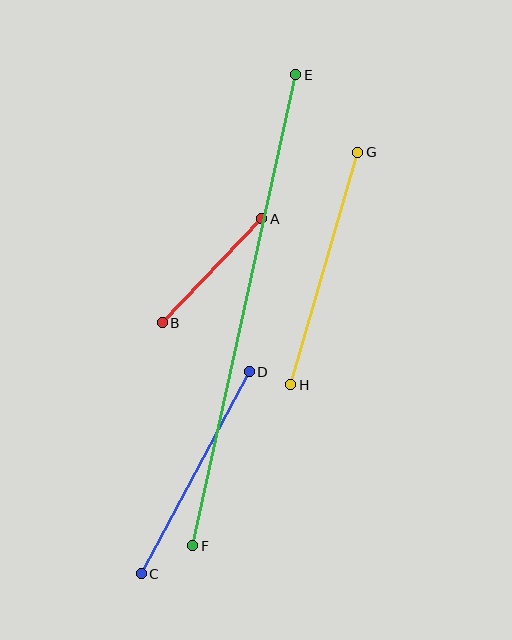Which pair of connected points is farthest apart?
Points E and F are farthest apart.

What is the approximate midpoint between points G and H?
The midpoint is at approximately (324, 268) pixels.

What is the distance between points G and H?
The distance is approximately 242 pixels.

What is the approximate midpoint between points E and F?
The midpoint is at approximately (244, 310) pixels.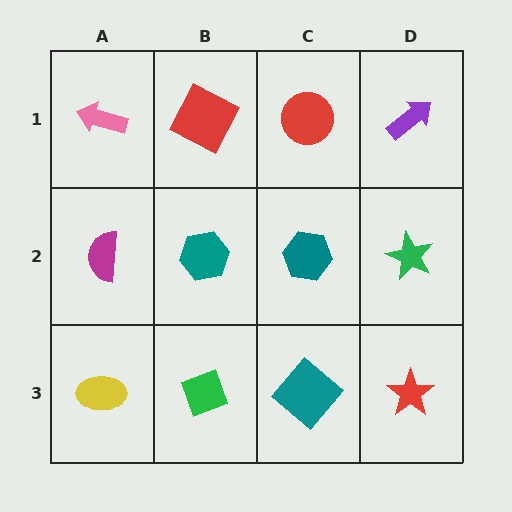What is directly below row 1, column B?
A teal hexagon.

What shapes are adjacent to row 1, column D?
A green star (row 2, column D), a red circle (row 1, column C).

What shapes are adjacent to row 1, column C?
A teal hexagon (row 2, column C), a red square (row 1, column B), a purple arrow (row 1, column D).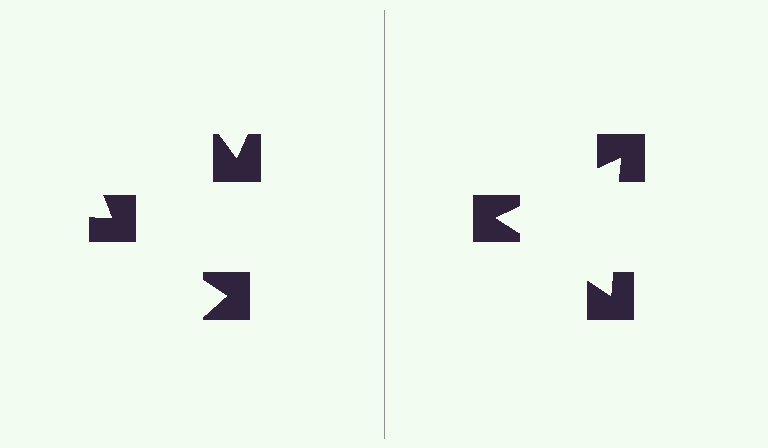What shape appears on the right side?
An illusory triangle.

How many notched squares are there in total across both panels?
6 — 3 on each side.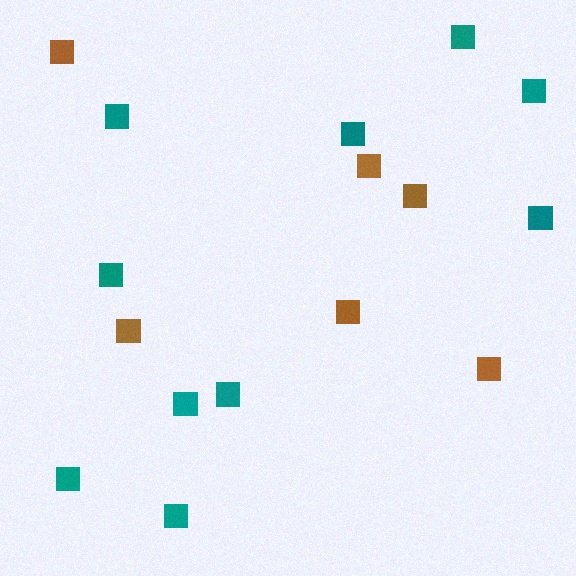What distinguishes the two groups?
There are 2 groups: one group of brown squares (6) and one group of teal squares (10).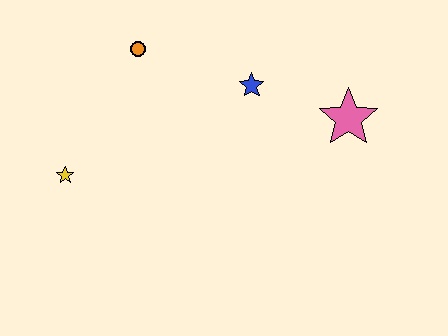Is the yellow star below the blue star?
Yes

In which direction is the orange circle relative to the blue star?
The orange circle is to the left of the blue star.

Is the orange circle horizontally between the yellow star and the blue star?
Yes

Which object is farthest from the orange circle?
The pink star is farthest from the orange circle.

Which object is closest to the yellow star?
The orange circle is closest to the yellow star.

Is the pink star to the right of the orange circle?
Yes